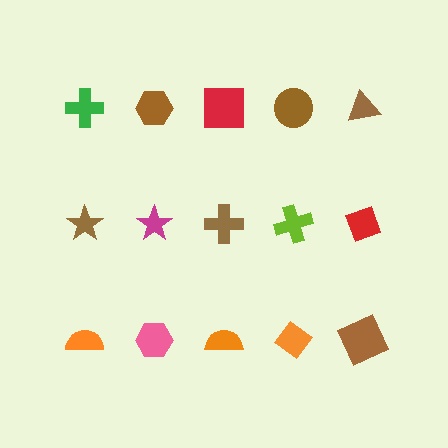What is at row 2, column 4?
A lime cross.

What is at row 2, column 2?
A magenta star.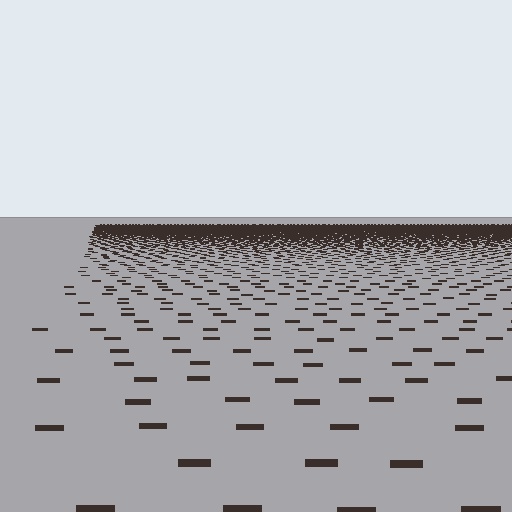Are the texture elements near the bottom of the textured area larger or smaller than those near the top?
Larger. Near the bottom, elements are closer to the viewer and appear at a bigger on-screen size.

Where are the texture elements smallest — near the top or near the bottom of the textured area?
Near the top.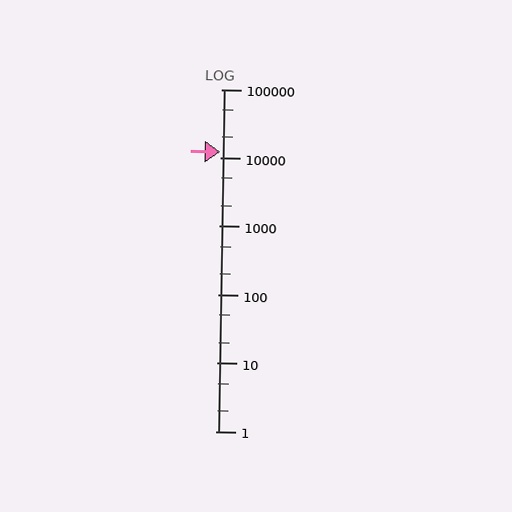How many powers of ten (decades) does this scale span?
The scale spans 5 decades, from 1 to 100000.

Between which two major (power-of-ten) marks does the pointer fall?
The pointer is between 10000 and 100000.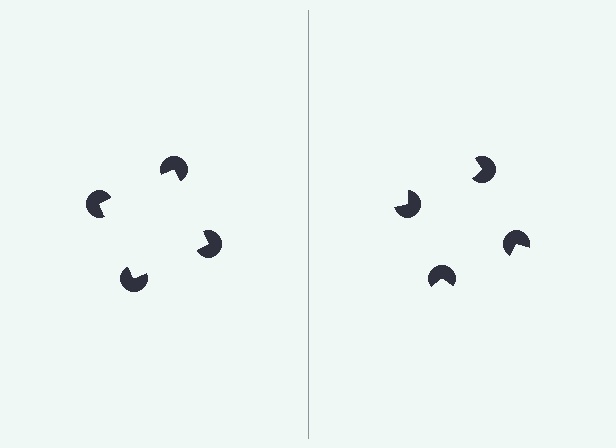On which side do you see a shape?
An illusory square appears on the left side. On the right side the wedge cuts are rotated, so no coherent shape forms.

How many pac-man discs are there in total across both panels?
8 — 4 on each side.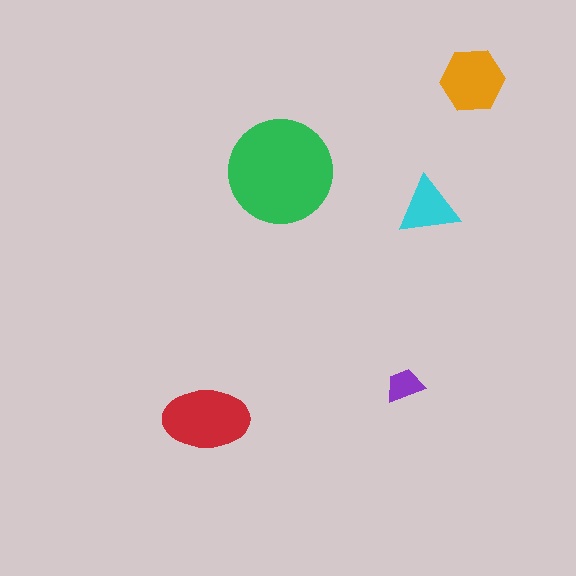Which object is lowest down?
The red ellipse is bottommost.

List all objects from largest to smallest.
The green circle, the red ellipse, the orange hexagon, the cyan triangle, the purple trapezoid.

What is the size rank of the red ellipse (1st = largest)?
2nd.